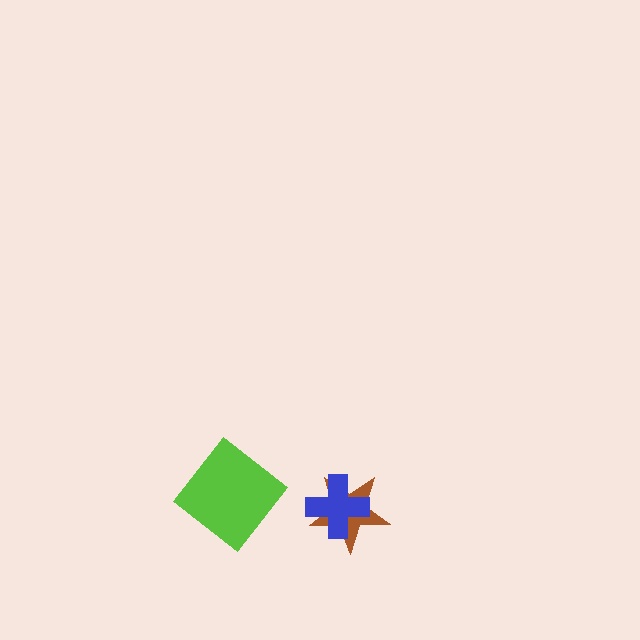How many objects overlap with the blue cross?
1 object overlaps with the blue cross.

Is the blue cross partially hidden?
No, no other shape covers it.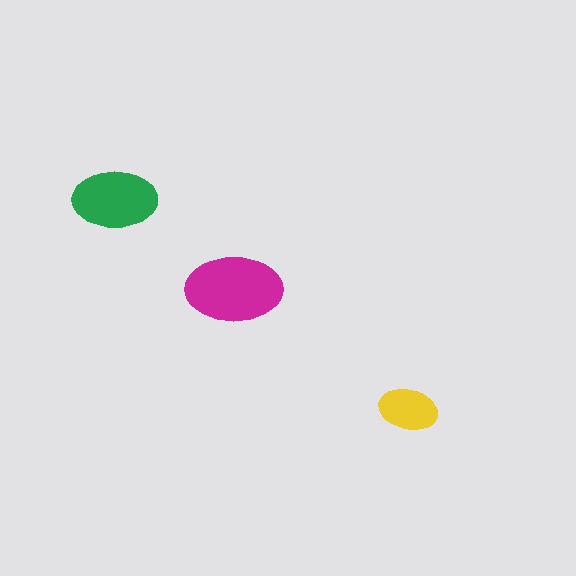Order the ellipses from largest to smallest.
the magenta one, the green one, the yellow one.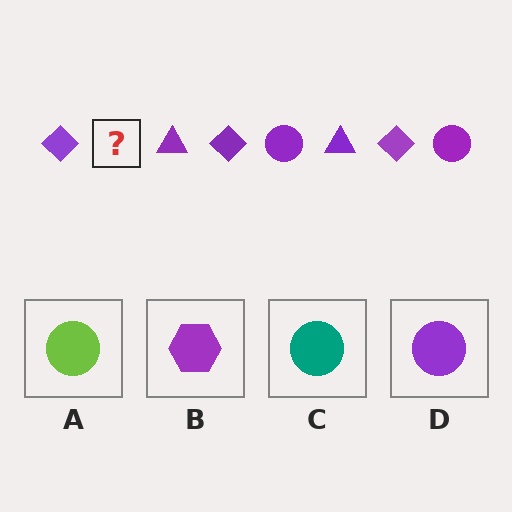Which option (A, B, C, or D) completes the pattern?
D.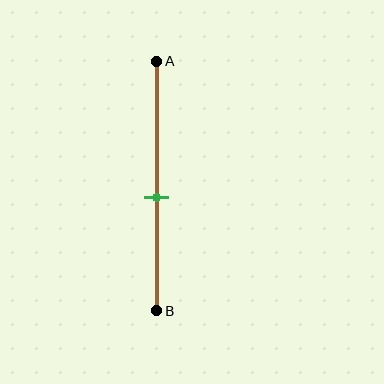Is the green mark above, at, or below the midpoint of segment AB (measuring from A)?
The green mark is below the midpoint of segment AB.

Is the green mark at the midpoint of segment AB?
No, the mark is at about 55% from A, not at the 50% midpoint.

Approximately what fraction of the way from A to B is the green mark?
The green mark is approximately 55% of the way from A to B.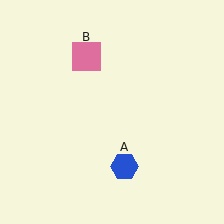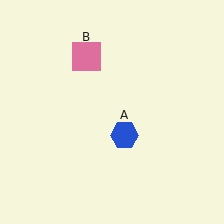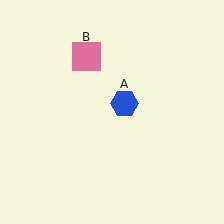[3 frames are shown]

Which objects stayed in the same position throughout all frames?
Pink square (object B) remained stationary.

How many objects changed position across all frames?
1 object changed position: blue hexagon (object A).